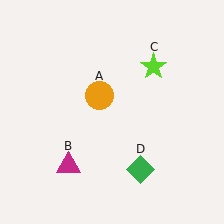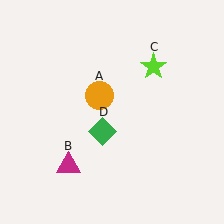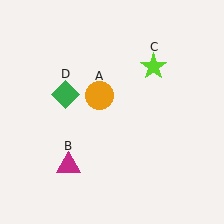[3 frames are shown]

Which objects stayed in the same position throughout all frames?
Orange circle (object A) and magenta triangle (object B) and lime star (object C) remained stationary.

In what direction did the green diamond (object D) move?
The green diamond (object D) moved up and to the left.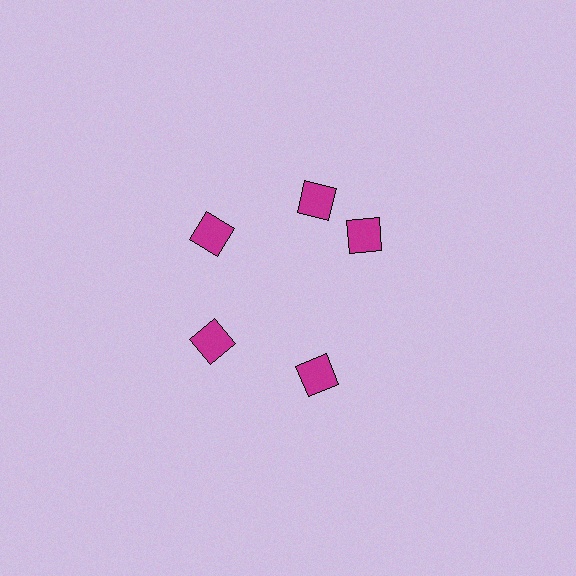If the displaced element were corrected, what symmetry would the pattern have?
It would have 5-fold rotational symmetry — the pattern would map onto itself every 72 degrees.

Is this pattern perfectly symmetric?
No. The 5 magenta diamonds are arranged in a ring, but one element near the 3 o'clock position is rotated out of alignment along the ring, breaking the 5-fold rotational symmetry.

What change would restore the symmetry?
The symmetry would be restored by rotating it back into even spacing with its neighbors so that all 5 diamonds sit at equal angles and equal distance from the center.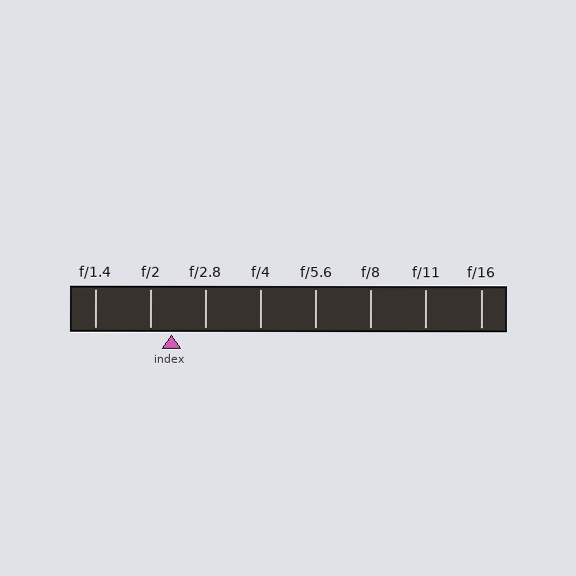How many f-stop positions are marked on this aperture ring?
There are 8 f-stop positions marked.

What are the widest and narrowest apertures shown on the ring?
The widest aperture shown is f/1.4 and the narrowest is f/16.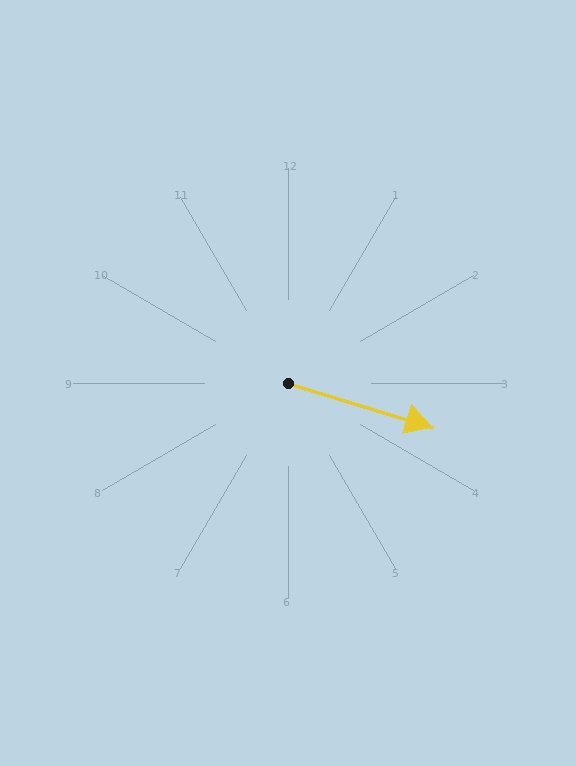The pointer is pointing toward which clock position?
Roughly 4 o'clock.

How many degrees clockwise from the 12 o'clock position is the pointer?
Approximately 107 degrees.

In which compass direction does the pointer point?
East.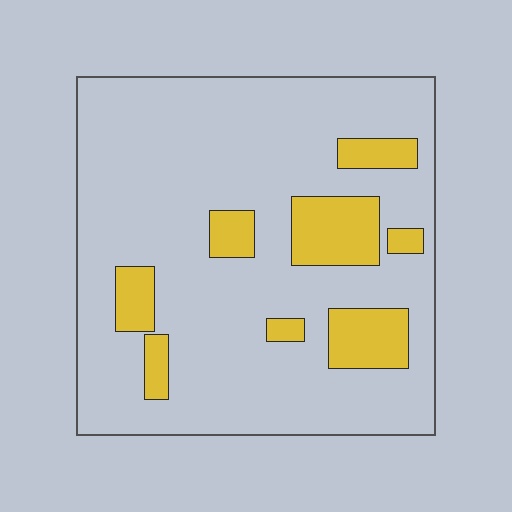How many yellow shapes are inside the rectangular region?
8.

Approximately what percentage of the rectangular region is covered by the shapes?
Approximately 15%.